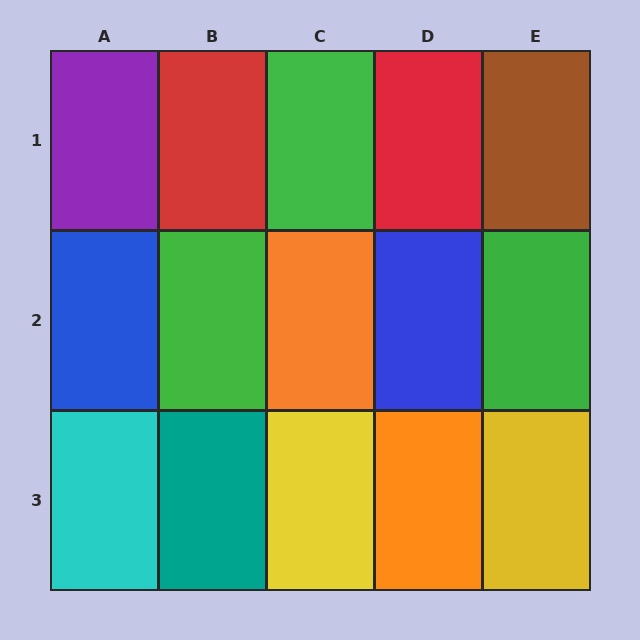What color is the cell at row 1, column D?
Red.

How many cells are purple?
1 cell is purple.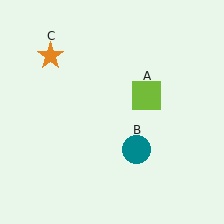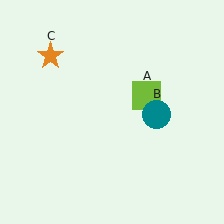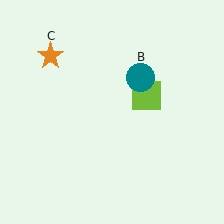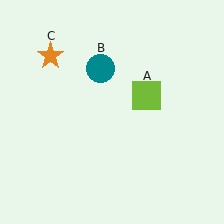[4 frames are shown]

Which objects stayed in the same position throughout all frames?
Lime square (object A) and orange star (object C) remained stationary.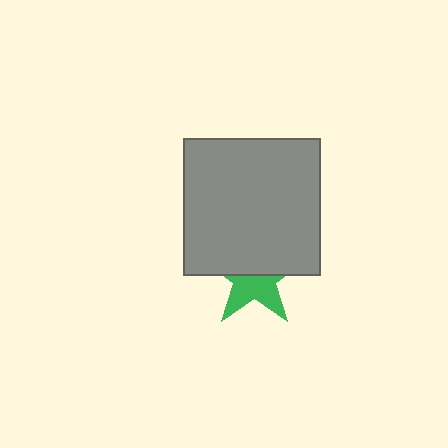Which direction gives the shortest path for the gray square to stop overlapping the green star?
Moving up gives the shortest separation.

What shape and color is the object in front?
The object in front is a gray square.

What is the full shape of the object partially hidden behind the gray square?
The partially hidden object is a green star.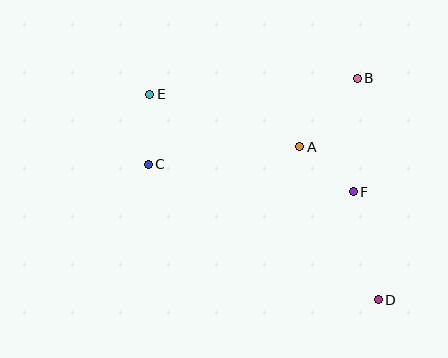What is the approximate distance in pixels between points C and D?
The distance between C and D is approximately 267 pixels.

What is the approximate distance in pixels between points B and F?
The distance between B and F is approximately 114 pixels.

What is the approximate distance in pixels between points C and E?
The distance between C and E is approximately 70 pixels.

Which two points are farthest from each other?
Points D and E are farthest from each other.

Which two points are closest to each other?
Points A and F are closest to each other.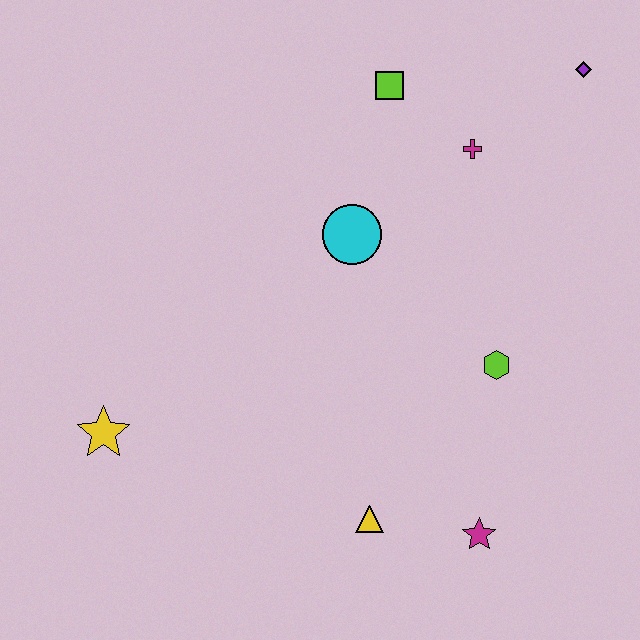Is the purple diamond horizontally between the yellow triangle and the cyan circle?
No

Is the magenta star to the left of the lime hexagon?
Yes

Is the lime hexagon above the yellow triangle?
Yes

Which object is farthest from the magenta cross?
The yellow star is farthest from the magenta cross.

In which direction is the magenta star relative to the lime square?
The magenta star is below the lime square.